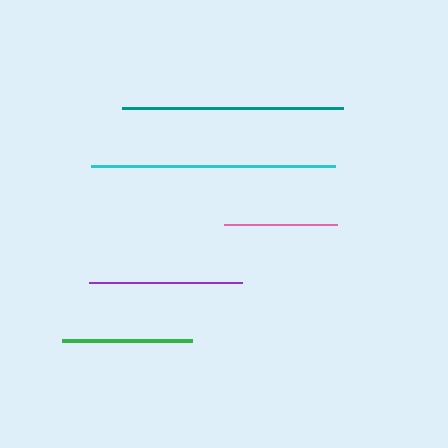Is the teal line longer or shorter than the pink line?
The teal line is longer than the pink line.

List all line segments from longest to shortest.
From longest to shortest: cyan, teal, purple, green, pink.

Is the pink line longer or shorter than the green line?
The green line is longer than the pink line.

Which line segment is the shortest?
The pink line is the shortest at approximately 113 pixels.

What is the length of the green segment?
The green segment is approximately 130 pixels long.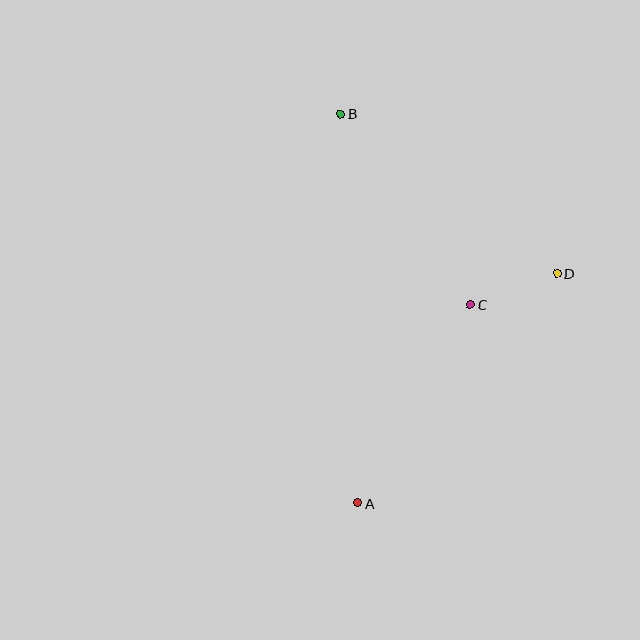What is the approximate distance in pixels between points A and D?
The distance between A and D is approximately 304 pixels.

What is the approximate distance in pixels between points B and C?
The distance between B and C is approximately 231 pixels.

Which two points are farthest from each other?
Points A and B are farthest from each other.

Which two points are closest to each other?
Points C and D are closest to each other.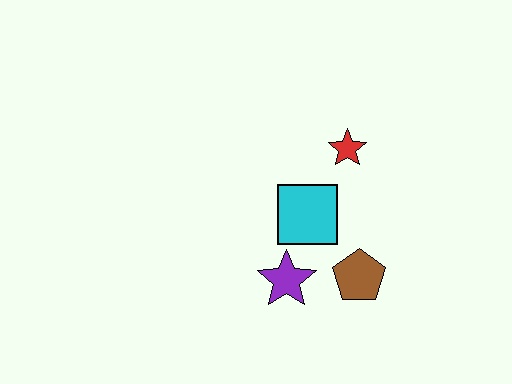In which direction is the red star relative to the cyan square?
The red star is above the cyan square.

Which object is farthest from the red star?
The purple star is farthest from the red star.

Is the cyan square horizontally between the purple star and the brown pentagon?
Yes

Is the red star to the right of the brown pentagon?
No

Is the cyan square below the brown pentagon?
No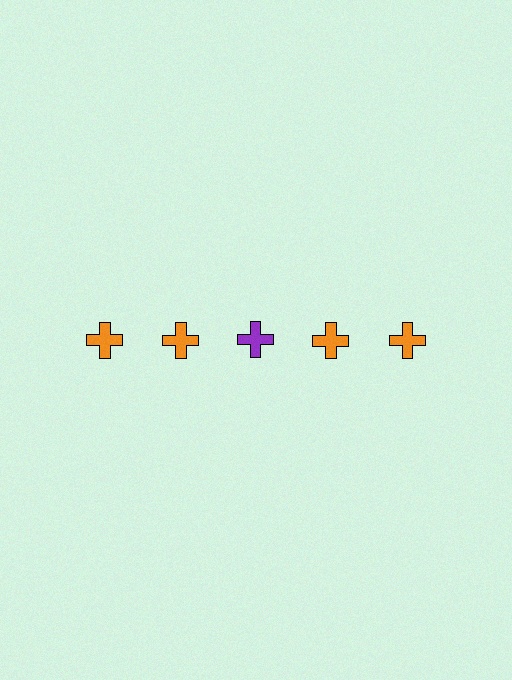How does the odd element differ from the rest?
It has a different color: purple instead of orange.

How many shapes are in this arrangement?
There are 5 shapes arranged in a grid pattern.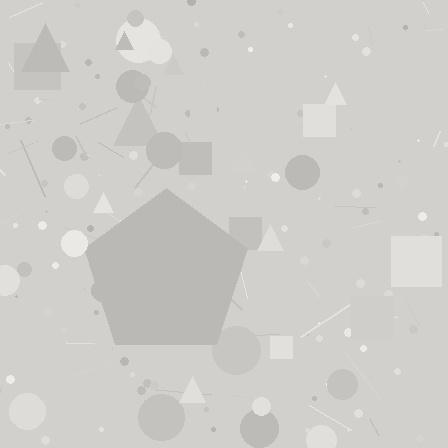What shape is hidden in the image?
A pentagon is hidden in the image.